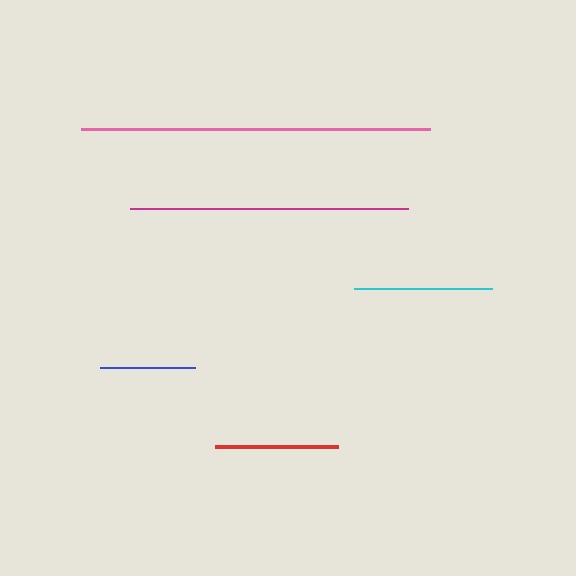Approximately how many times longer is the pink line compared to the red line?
The pink line is approximately 2.8 times the length of the red line.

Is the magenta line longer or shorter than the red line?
The magenta line is longer than the red line.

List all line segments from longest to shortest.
From longest to shortest: pink, magenta, cyan, red, blue.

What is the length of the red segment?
The red segment is approximately 123 pixels long.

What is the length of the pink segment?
The pink segment is approximately 349 pixels long.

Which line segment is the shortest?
The blue line is the shortest at approximately 94 pixels.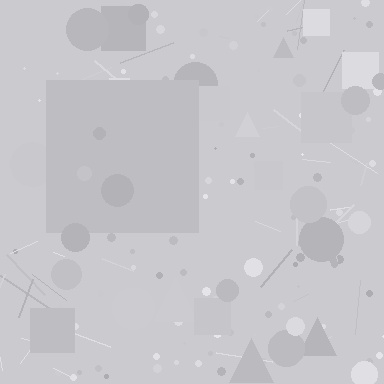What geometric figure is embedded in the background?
A square is embedded in the background.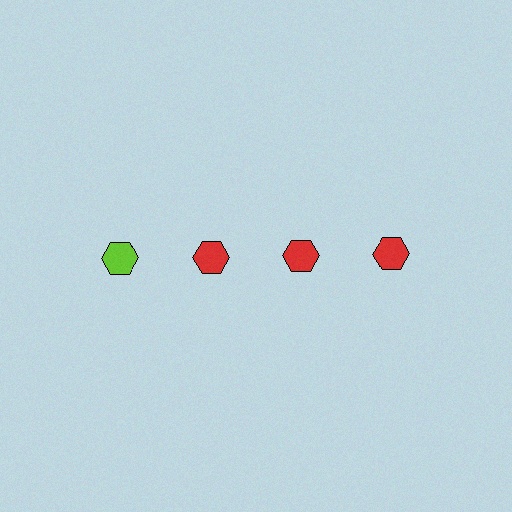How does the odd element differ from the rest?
It has a different color: lime instead of red.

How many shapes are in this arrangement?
There are 4 shapes arranged in a grid pattern.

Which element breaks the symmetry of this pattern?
The lime hexagon in the top row, leftmost column breaks the symmetry. All other shapes are red hexagons.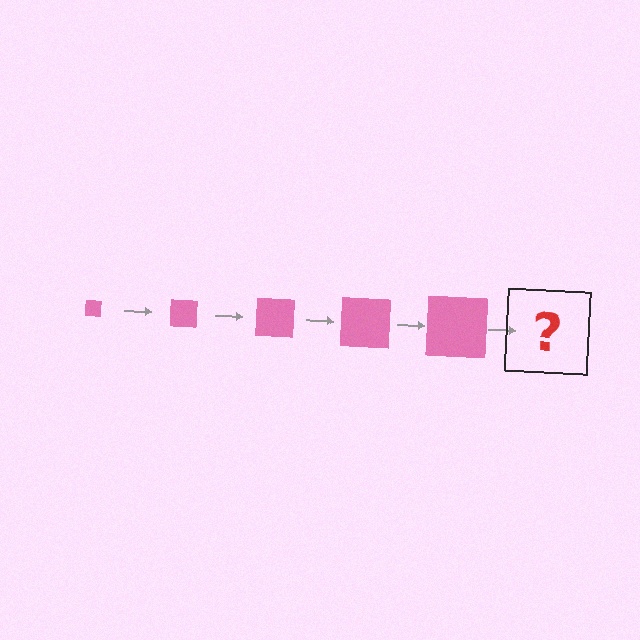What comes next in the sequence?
The next element should be a pink square, larger than the previous one.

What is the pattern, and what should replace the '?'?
The pattern is that the square gets progressively larger each step. The '?' should be a pink square, larger than the previous one.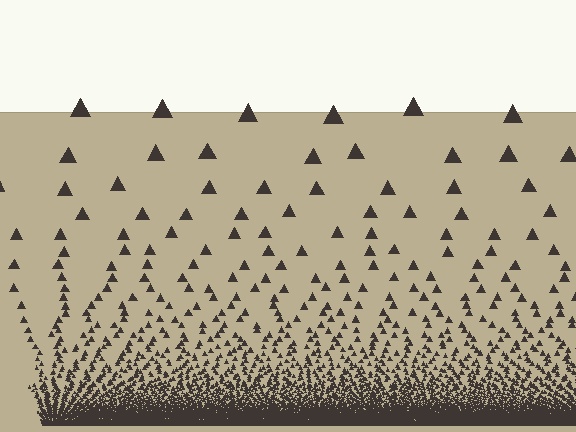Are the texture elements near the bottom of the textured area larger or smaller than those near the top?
Smaller. The gradient is inverted — elements near the bottom are smaller and denser.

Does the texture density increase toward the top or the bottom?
Density increases toward the bottom.